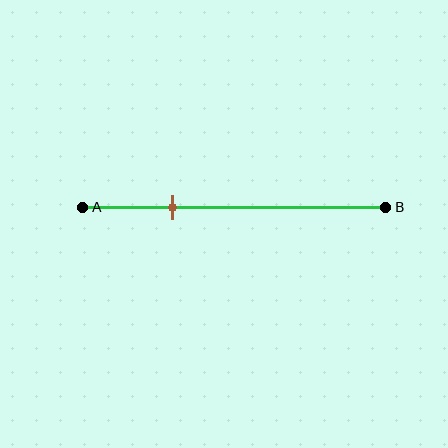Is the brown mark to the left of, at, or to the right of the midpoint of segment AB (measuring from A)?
The brown mark is to the left of the midpoint of segment AB.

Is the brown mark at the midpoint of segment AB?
No, the mark is at about 30% from A, not at the 50% midpoint.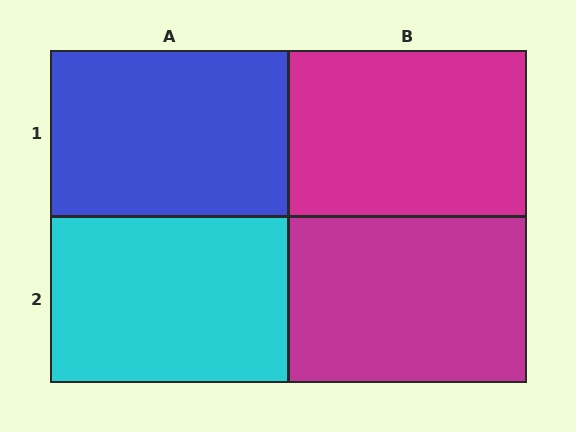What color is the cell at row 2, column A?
Cyan.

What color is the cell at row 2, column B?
Magenta.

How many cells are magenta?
2 cells are magenta.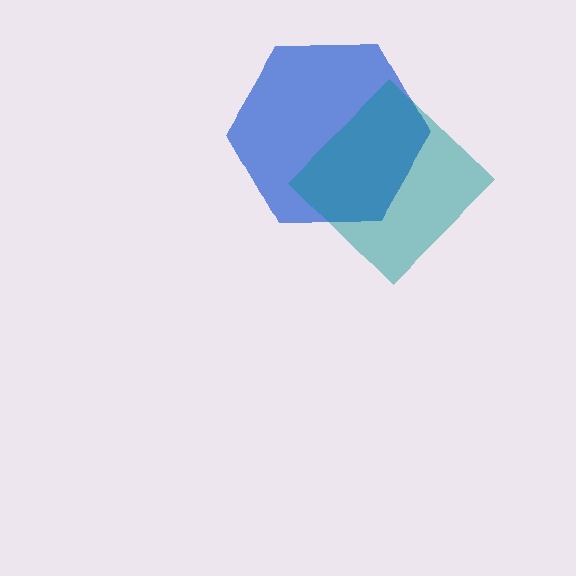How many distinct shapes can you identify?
There are 2 distinct shapes: a blue hexagon, a teal diamond.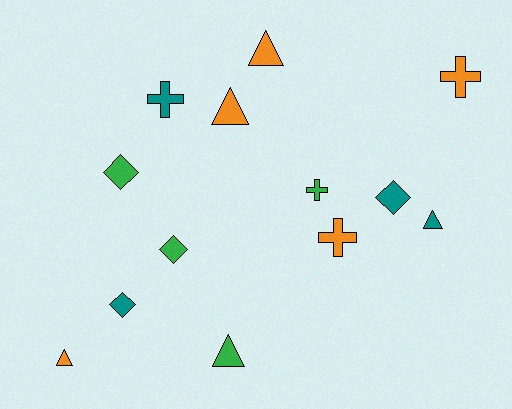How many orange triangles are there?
There are 3 orange triangles.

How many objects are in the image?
There are 13 objects.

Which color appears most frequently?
Orange, with 5 objects.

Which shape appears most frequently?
Triangle, with 5 objects.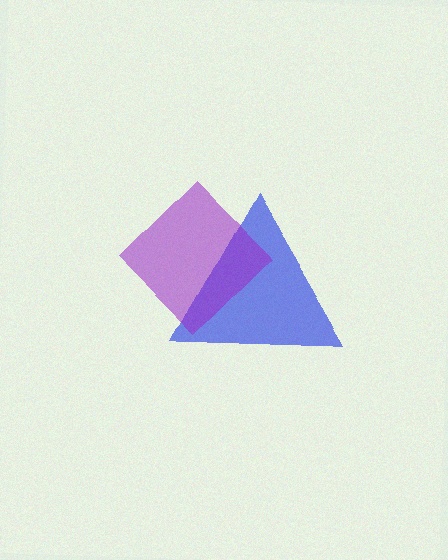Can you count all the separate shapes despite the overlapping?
Yes, there are 2 separate shapes.